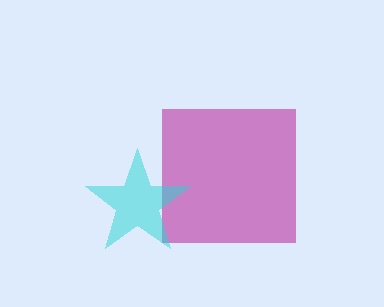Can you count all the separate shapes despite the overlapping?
Yes, there are 2 separate shapes.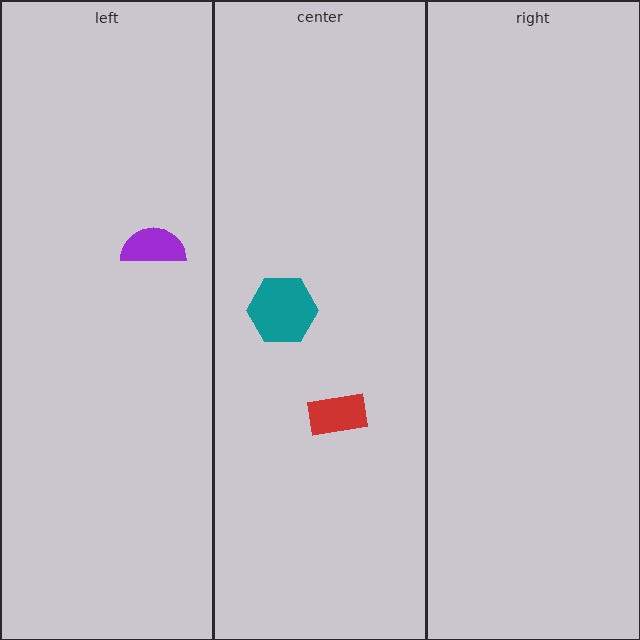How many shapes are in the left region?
1.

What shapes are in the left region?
The purple semicircle.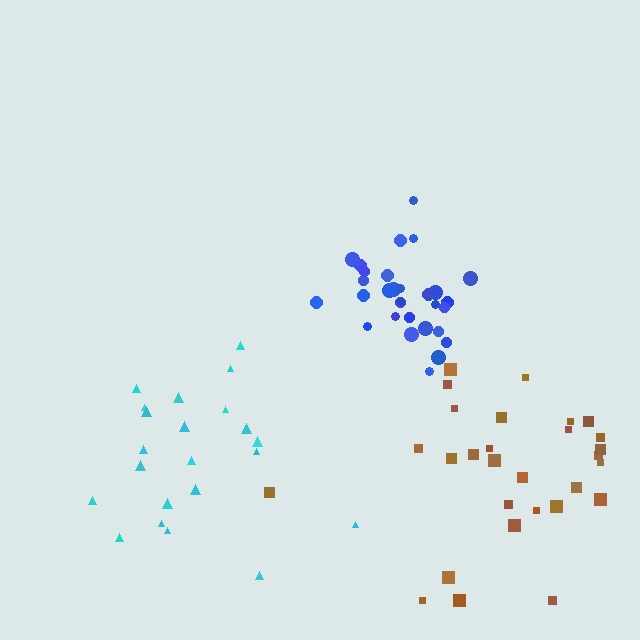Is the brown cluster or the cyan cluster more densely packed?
Cyan.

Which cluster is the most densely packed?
Blue.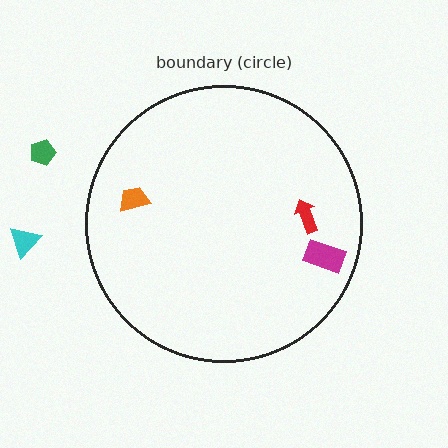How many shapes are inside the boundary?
3 inside, 2 outside.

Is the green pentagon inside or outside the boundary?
Outside.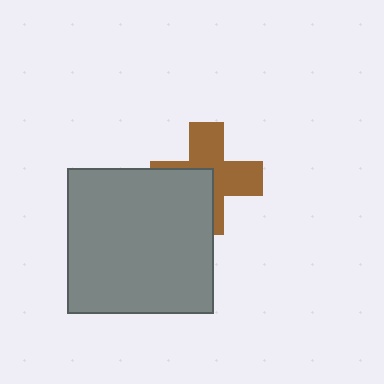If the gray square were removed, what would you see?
You would see the complete brown cross.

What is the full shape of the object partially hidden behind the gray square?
The partially hidden object is a brown cross.